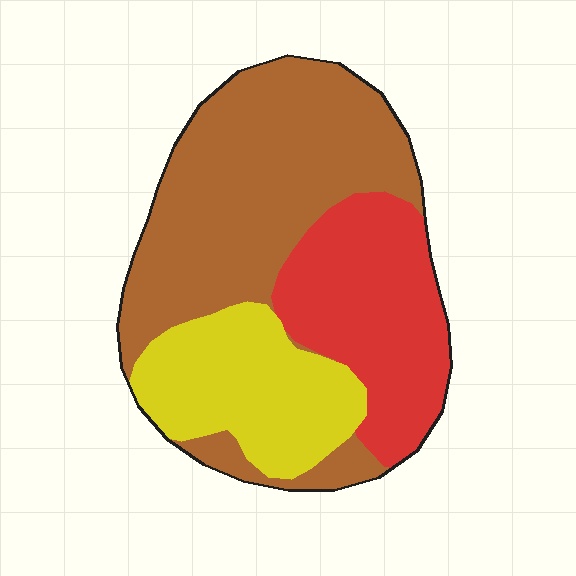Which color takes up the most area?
Brown, at roughly 50%.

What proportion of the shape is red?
Red takes up between a sixth and a third of the shape.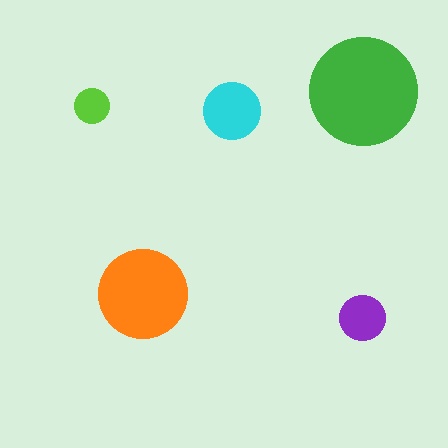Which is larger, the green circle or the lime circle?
The green one.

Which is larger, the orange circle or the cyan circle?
The orange one.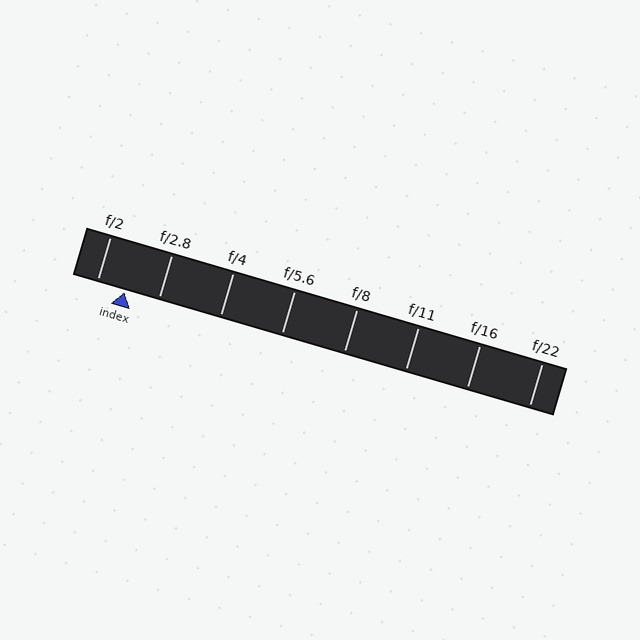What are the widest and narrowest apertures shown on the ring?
The widest aperture shown is f/2 and the narrowest is f/22.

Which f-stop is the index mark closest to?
The index mark is closest to f/2.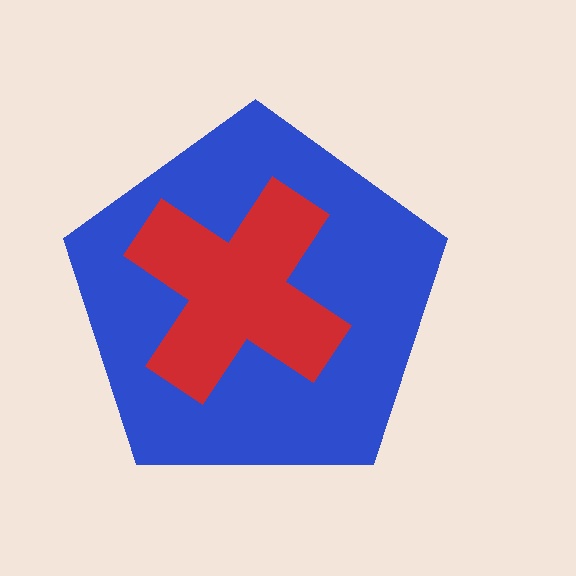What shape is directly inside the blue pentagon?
The red cross.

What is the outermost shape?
The blue pentagon.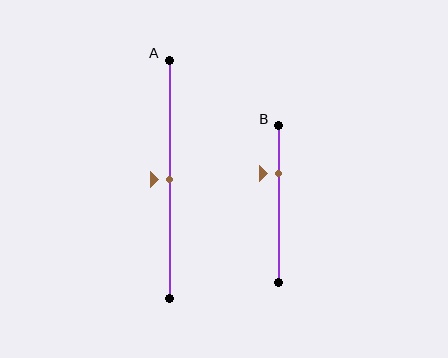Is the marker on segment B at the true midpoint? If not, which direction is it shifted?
No, the marker on segment B is shifted upward by about 19% of the segment length.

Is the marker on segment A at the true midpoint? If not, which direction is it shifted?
Yes, the marker on segment A is at the true midpoint.